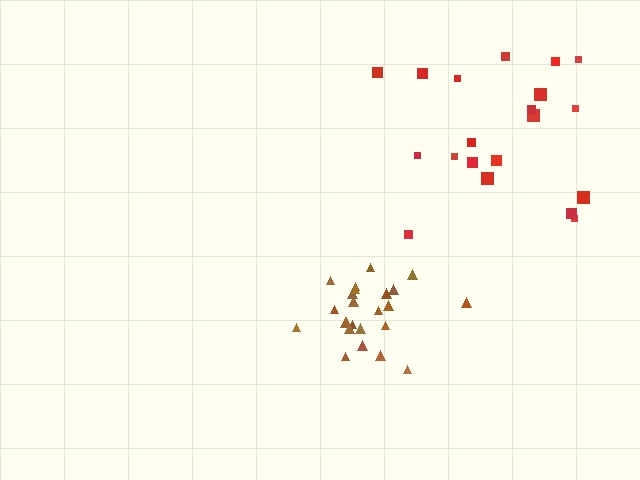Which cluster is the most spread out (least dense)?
Red.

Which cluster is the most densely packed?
Brown.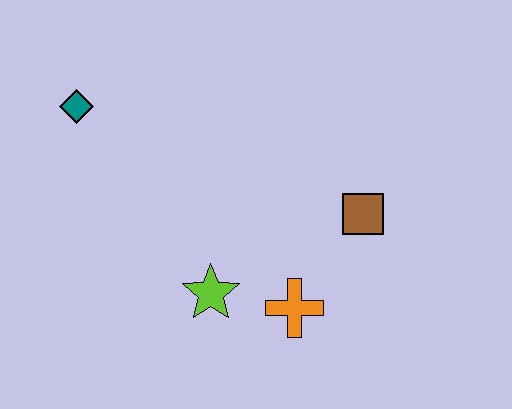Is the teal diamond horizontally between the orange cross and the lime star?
No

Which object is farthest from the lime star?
The teal diamond is farthest from the lime star.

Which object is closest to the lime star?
The orange cross is closest to the lime star.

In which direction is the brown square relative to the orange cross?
The brown square is above the orange cross.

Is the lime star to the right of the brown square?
No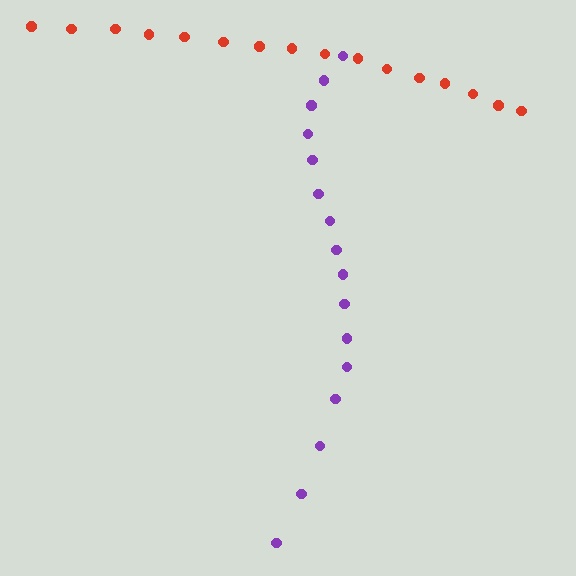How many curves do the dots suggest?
There are 2 distinct paths.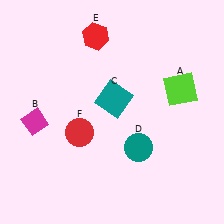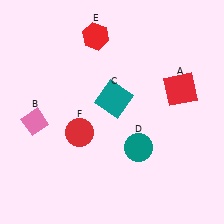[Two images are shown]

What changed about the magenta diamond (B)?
In Image 1, B is magenta. In Image 2, it changed to pink.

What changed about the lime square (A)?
In Image 1, A is lime. In Image 2, it changed to red.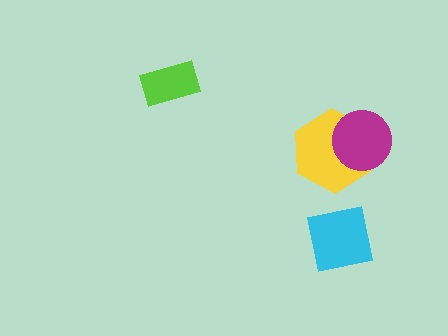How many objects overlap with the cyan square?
0 objects overlap with the cyan square.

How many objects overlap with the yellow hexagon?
1 object overlaps with the yellow hexagon.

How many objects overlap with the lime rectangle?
0 objects overlap with the lime rectangle.